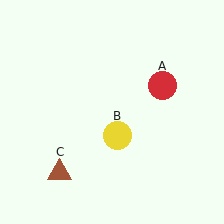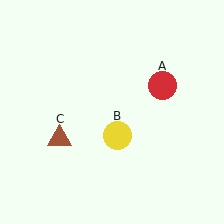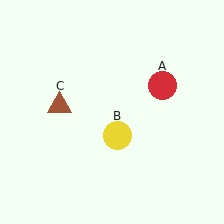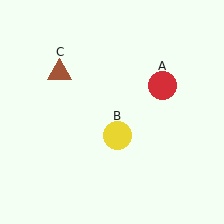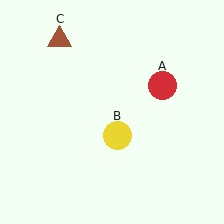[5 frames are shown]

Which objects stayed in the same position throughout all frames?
Red circle (object A) and yellow circle (object B) remained stationary.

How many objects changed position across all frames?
1 object changed position: brown triangle (object C).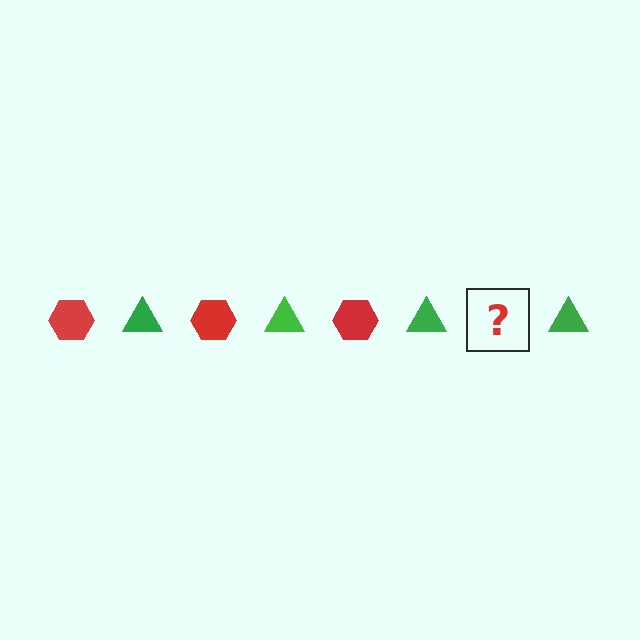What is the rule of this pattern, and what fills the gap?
The rule is that the pattern alternates between red hexagon and green triangle. The gap should be filled with a red hexagon.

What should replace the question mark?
The question mark should be replaced with a red hexagon.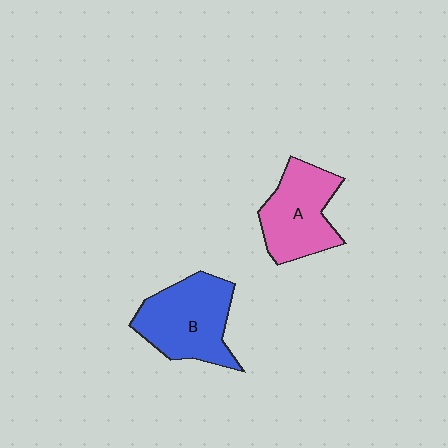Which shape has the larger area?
Shape B (blue).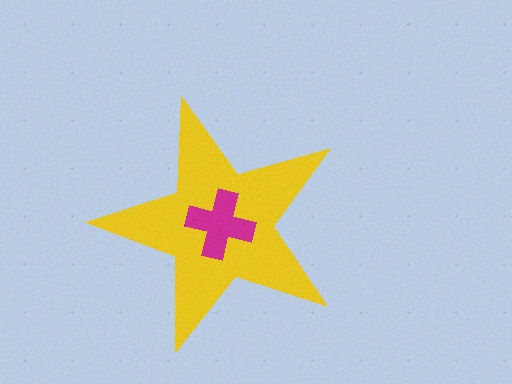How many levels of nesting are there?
2.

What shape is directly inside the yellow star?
The magenta cross.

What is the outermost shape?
The yellow star.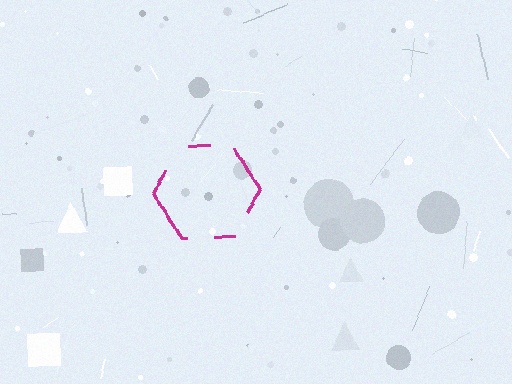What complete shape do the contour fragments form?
The contour fragments form a hexagon.